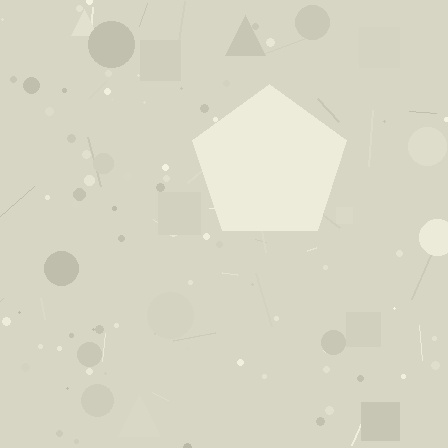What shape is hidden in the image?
A pentagon is hidden in the image.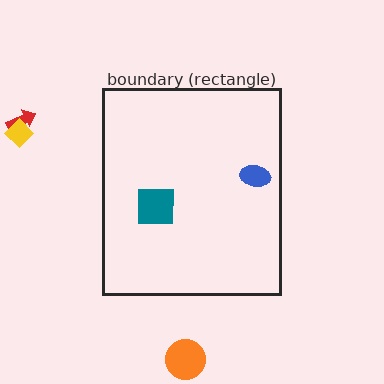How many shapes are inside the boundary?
2 inside, 3 outside.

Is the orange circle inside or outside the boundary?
Outside.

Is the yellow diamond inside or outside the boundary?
Outside.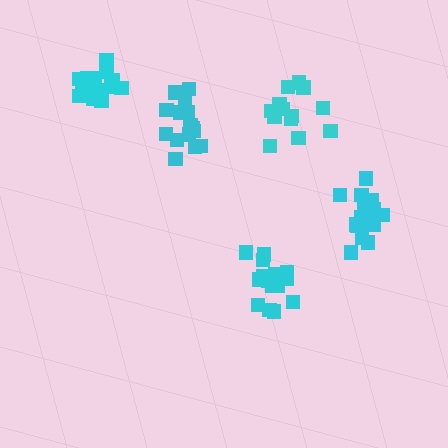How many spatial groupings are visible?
There are 5 spatial groupings.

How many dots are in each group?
Group 1: 16 dots, Group 2: 15 dots, Group 3: 15 dots, Group 4: 17 dots, Group 5: 13 dots (76 total).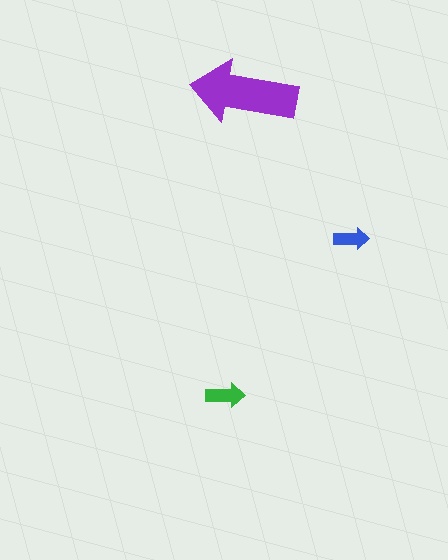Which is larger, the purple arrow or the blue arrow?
The purple one.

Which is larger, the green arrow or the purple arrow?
The purple one.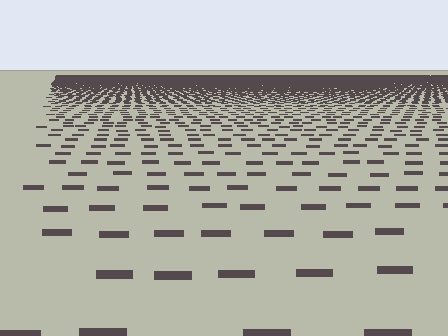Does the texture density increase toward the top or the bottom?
Density increases toward the top.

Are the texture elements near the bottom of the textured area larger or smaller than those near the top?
Larger. Near the bottom, elements are closer to the viewer and appear at a bigger on-screen size.